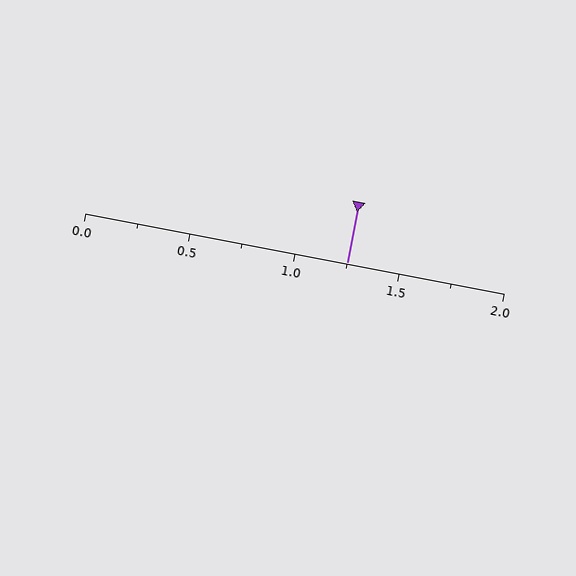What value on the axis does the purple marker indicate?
The marker indicates approximately 1.25.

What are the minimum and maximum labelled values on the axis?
The axis runs from 0.0 to 2.0.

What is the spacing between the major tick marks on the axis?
The major ticks are spaced 0.5 apart.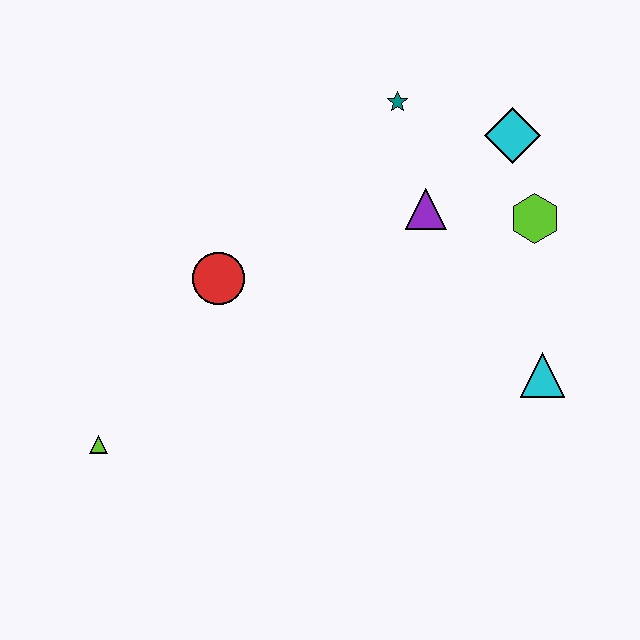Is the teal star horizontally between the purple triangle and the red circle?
Yes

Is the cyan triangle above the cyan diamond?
No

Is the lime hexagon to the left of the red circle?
No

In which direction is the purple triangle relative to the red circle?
The purple triangle is to the right of the red circle.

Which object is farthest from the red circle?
The cyan triangle is farthest from the red circle.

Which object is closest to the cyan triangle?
The lime hexagon is closest to the cyan triangle.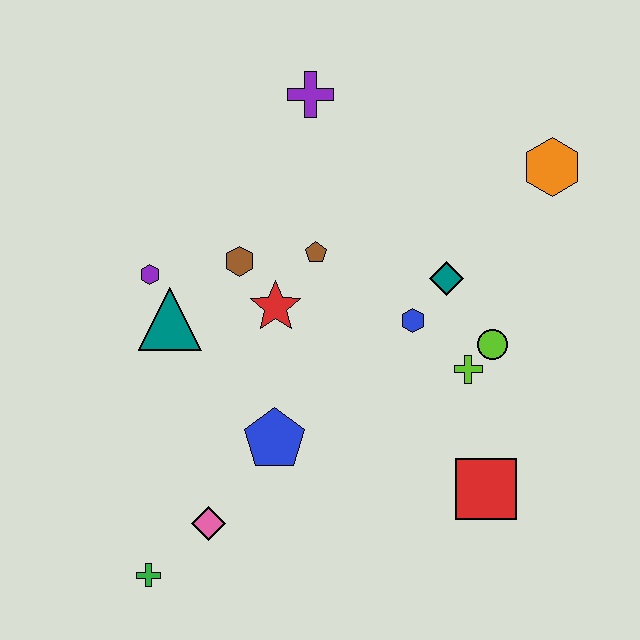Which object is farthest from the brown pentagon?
The green cross is farthest from the brown pentagon.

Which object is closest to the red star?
The brown hexagon is closest to the red star.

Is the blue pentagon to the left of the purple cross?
Yes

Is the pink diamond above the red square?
No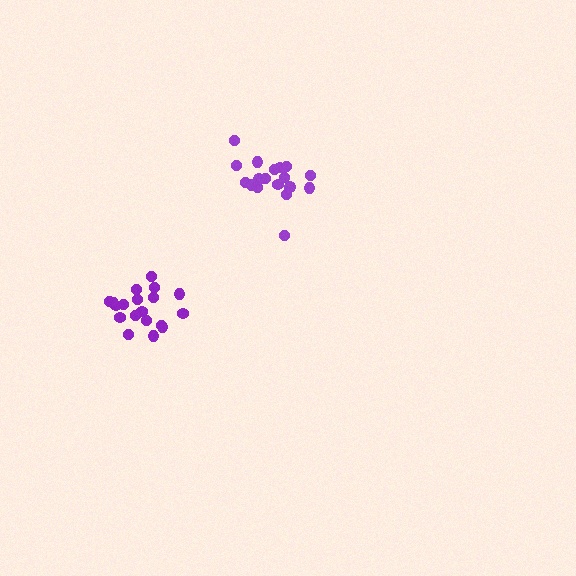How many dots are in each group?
Group 1: 19 dots, Group 2: 19 dots (38 total).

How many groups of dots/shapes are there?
There are 2 groups.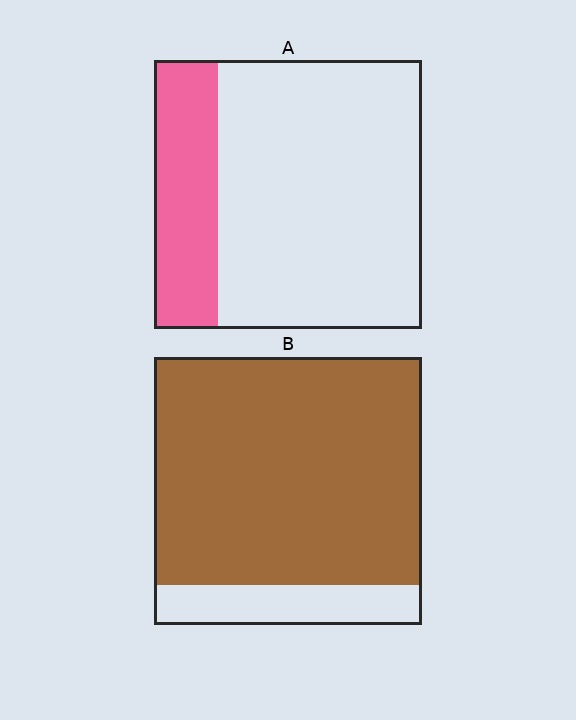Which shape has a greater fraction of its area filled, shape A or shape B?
Shape B.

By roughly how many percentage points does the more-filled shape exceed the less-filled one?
By roughly 60 percentage points (B over A).